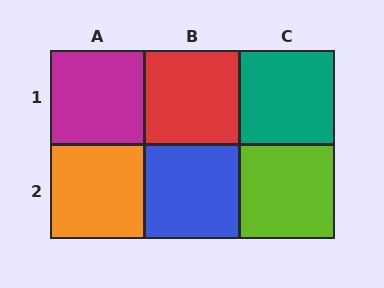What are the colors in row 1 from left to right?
Magenta, red, teal.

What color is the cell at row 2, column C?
Lime.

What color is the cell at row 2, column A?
Orange.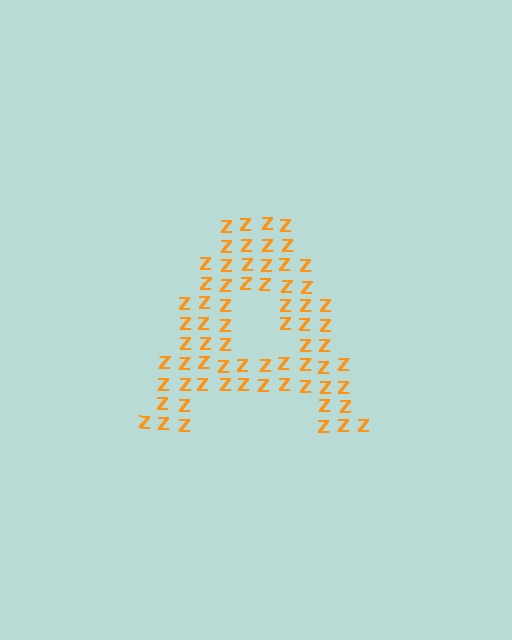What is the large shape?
The large shape is the letter A.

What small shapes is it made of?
It is made of small letter Z's.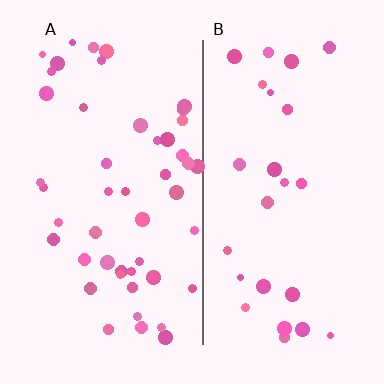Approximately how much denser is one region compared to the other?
Approximately 1.9× — region A over region B.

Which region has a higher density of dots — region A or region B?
A (the left).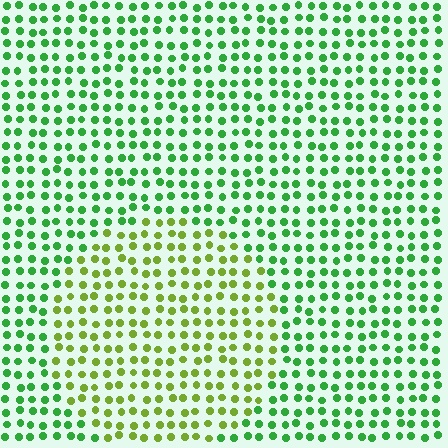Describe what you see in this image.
The image is filled with small green elements in a uniform arrangement. A circle-shaped region is visible where the elements are tinted to a slightly different hue, forming a subtle color boundary.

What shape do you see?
I see a circle.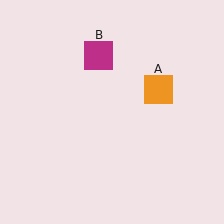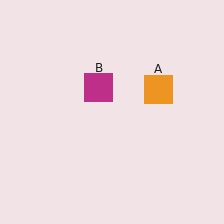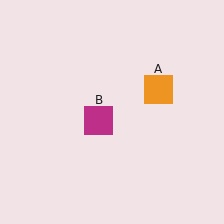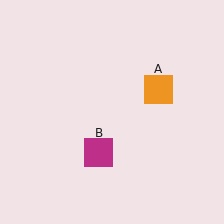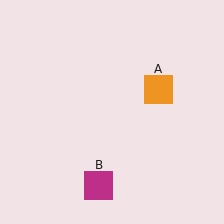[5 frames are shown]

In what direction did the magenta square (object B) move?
The magenta square (object B) moved down.